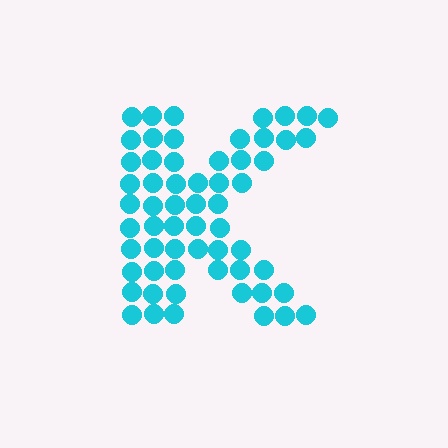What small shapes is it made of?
It is made of small circles.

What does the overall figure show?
The overall figure shows the letter K.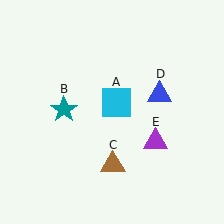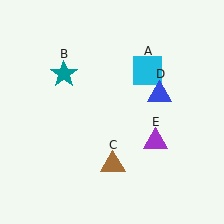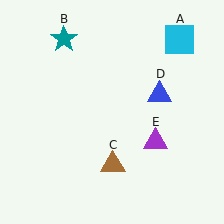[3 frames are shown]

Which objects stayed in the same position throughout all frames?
Brown triangle (object C) and blue triangle (object D) and purple triangle (object E) remained stationary.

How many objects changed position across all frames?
2 objects changed position: cyan square (object A), teal star (object B).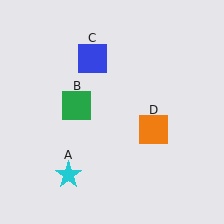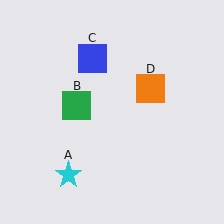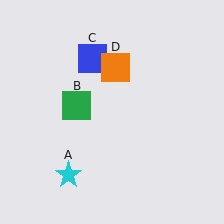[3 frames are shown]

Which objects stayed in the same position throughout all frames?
Cyan star (object A) and green square (object B) and blue square (object C) remained stationary.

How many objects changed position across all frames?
1 object changed position: orange square (object D).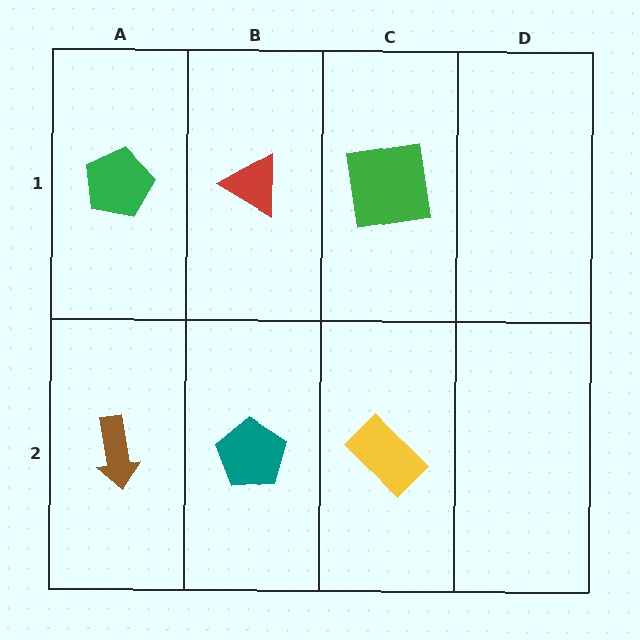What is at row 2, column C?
A yellow rectangle.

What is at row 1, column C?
A green square.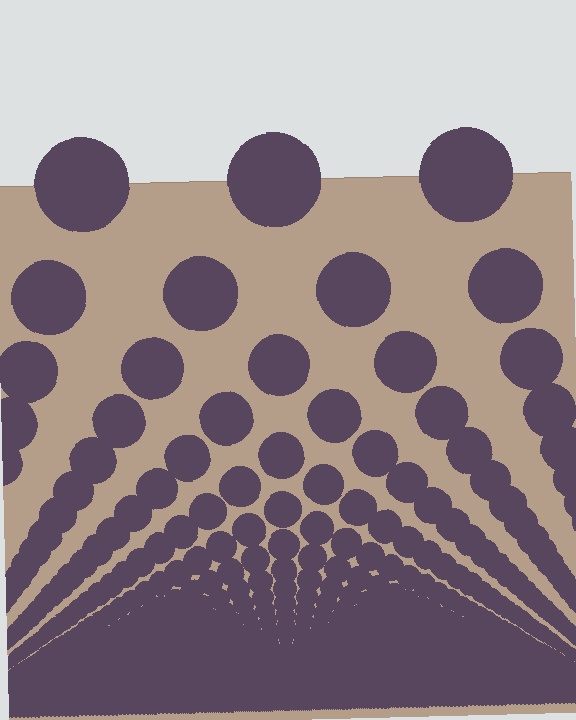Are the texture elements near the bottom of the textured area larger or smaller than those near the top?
Smaller. The gradient is inverted — elements near the bottom are smaller and denser.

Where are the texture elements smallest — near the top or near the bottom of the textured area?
Near the bottom.